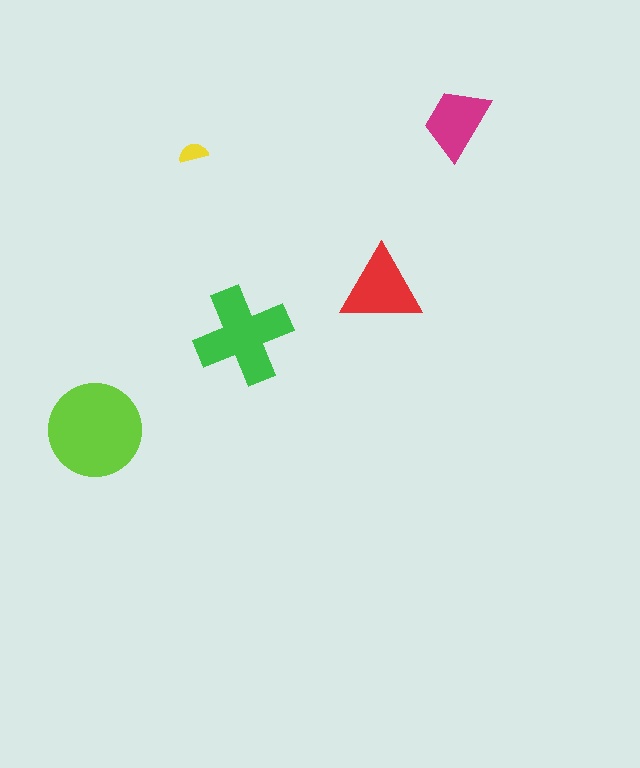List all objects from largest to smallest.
The lime circle, the green cross, the red triangle, the magenta trapezoid, the yellow semicircle.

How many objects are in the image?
There are 5 objects in the image.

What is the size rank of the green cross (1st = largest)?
2nd.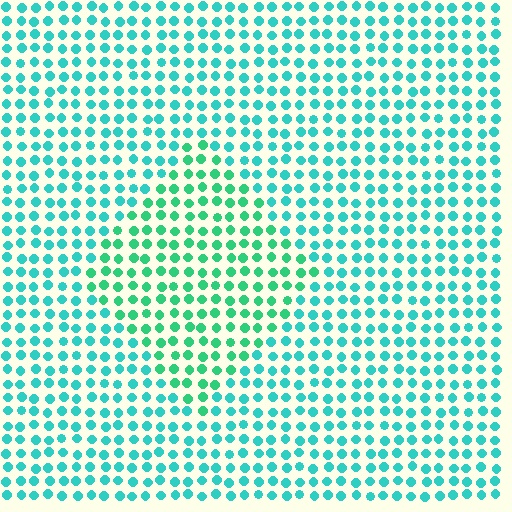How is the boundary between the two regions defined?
The boundary is defined purely by a slight shift in hue (about 27 degrees). Spacing, size, and orientation are identical on both sides.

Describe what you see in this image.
The image is filled with small cyan elements in a uniform arrangement. A diamond-shaped region is visible where the elements are tinted to a slightly different hue, forming a subtle color boundary.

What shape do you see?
I see a diamond.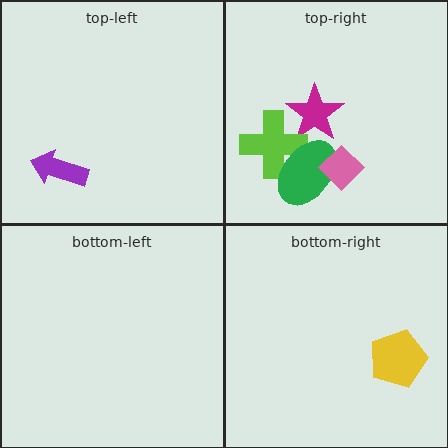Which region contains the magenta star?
The top-right region.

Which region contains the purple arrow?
The top-left region.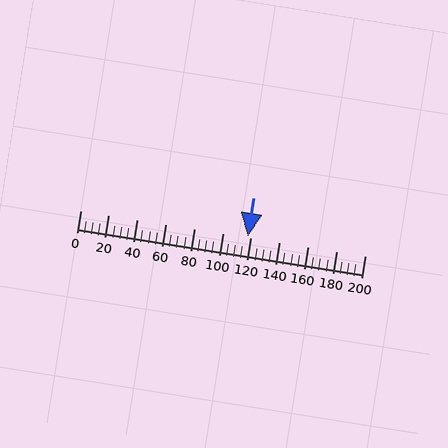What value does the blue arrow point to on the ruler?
The blue arrow points to approximately 118.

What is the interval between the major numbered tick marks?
The major tick marks are spaced 20 units apart.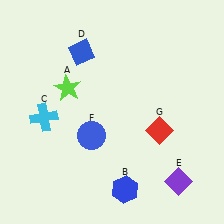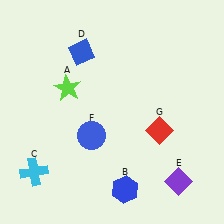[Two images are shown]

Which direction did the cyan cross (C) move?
The cyan cross (C) moved down.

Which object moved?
The cyan cross (C) moved down.